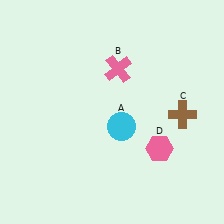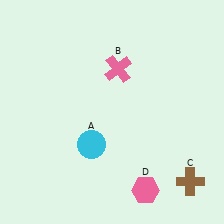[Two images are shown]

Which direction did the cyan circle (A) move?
The cyan circle (A) moved left.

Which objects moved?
The objects that moved are: the cyan circle (A), the brown cross (C), the pink hexagon (D).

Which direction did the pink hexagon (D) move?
The pink hexagon (D) moved down.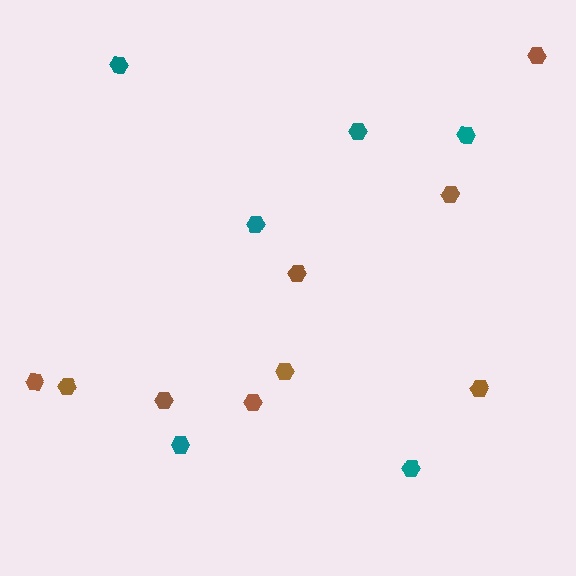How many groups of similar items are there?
There are 2 groups: one group of teal hexagons (6) and one group of brown hexagons (9).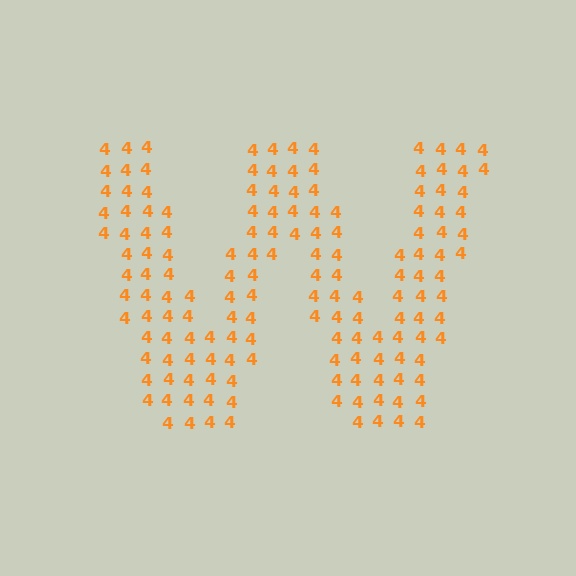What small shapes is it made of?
It is made of small digit 4's.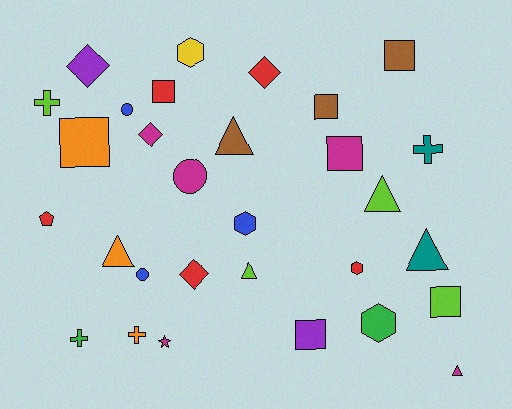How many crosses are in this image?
There are 4 crosses.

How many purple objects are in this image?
There are 2 purple objects.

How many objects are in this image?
There are 30 objects.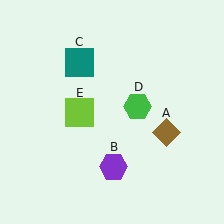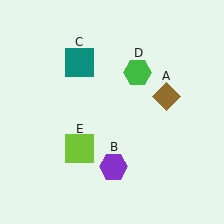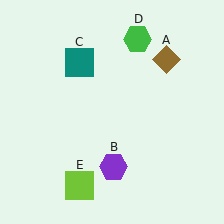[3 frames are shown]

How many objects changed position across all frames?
3 objects changed position: brown diamond (object A), green hexagon (object D), lime square (object E).